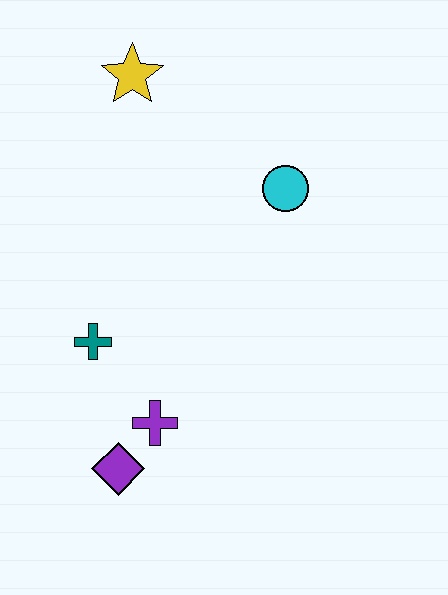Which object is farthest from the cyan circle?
The purple diamond is farthest from the cyan circle.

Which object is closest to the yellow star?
The cyan circle is closest to the yellow star.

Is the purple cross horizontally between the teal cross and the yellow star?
No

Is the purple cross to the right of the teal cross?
Yes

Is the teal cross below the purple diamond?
No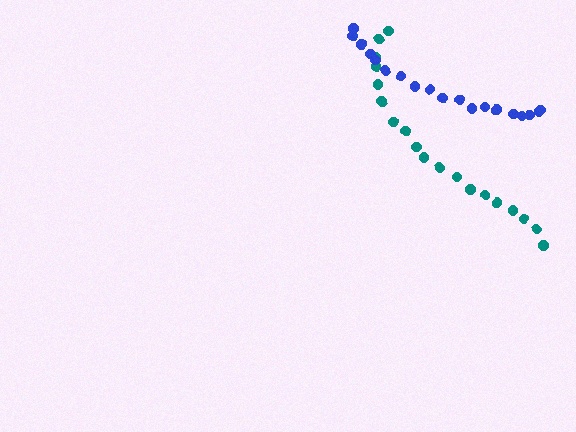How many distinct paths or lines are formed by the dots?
There are 2 distinct paths.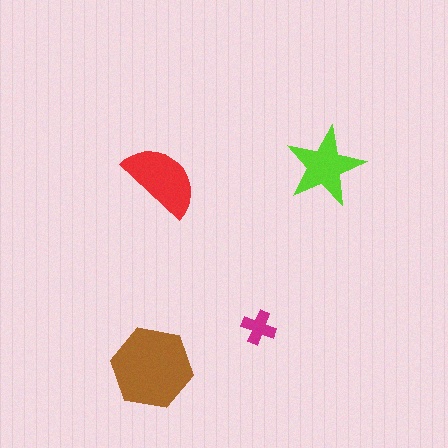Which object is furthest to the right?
The lime star is rightmost.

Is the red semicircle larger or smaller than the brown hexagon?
Smaller.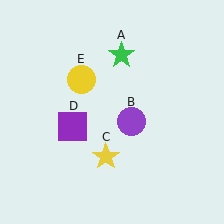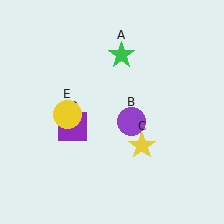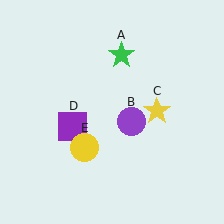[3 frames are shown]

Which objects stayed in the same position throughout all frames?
Green star (object A) and purple circle (object B) and purple square (object D) remained stationary.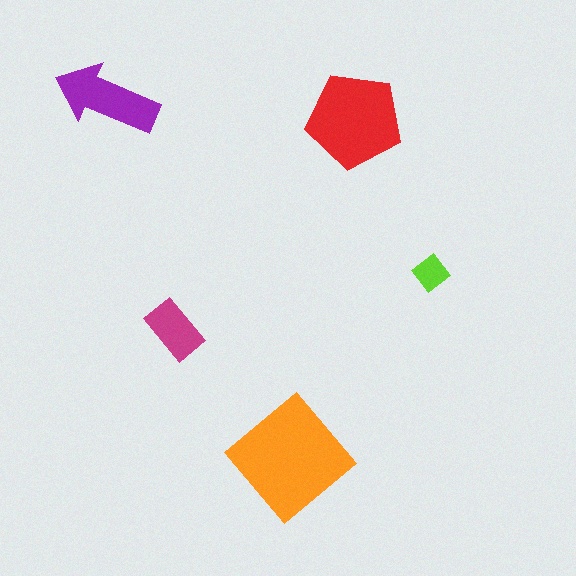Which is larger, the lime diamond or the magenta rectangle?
The magenta rectangle.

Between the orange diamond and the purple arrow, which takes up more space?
The orange diamond.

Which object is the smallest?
The lime diamond.